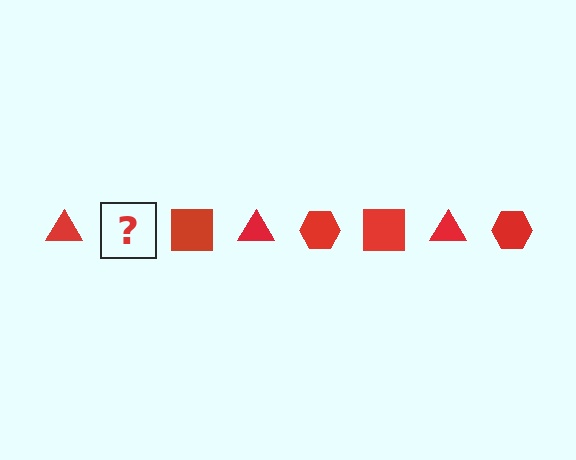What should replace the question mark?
The question mark should be replaced with a red hexagon.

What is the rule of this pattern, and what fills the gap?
The rule is that the pattern cycles through triangle, hexagon, square shapes in red. The gap should be filled with a red hexagon.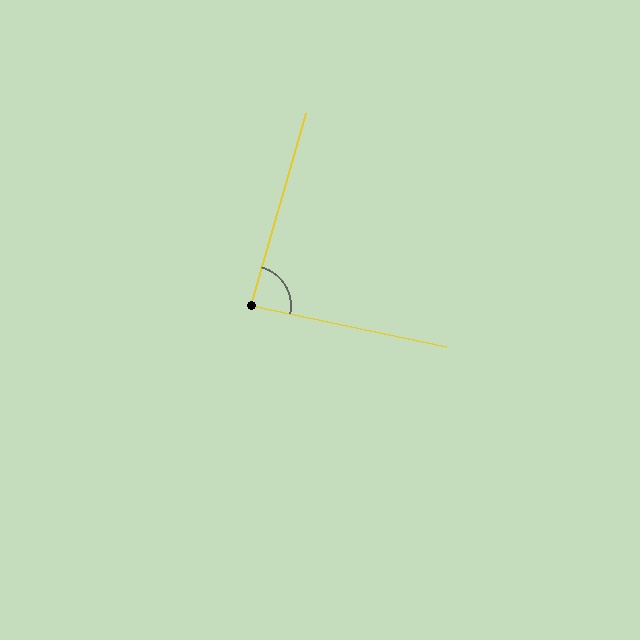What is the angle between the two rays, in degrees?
Approximately 86 degrees.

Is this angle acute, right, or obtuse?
It is approximately a right angle.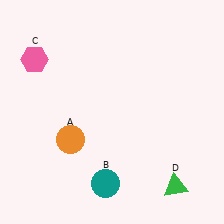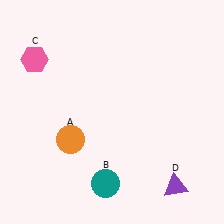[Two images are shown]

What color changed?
The triangle (D) changed from green in Image 1 to purple in Image 2.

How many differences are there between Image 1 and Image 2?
There is 1 difference between the two images.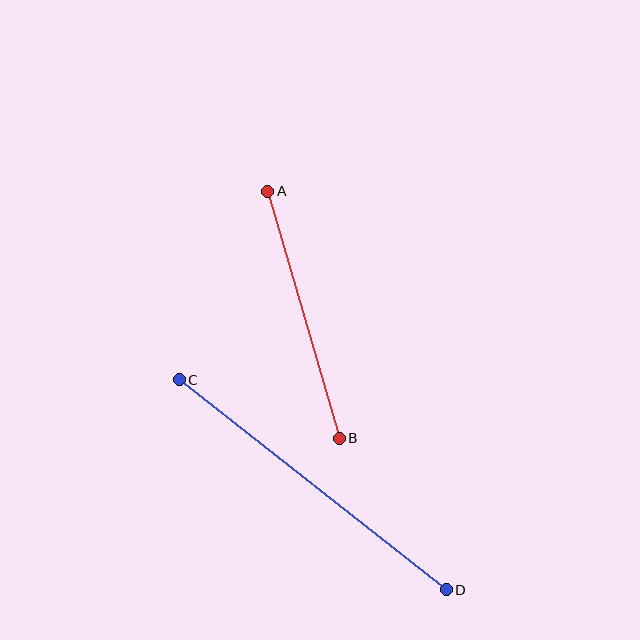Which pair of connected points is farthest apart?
Points C and D are farthest apart.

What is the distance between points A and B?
The distance is approximately 257 pixels.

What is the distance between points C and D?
The distance is approximately 340 pixels.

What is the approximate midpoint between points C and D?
The midpoint is at approximately (313, 485) pixels.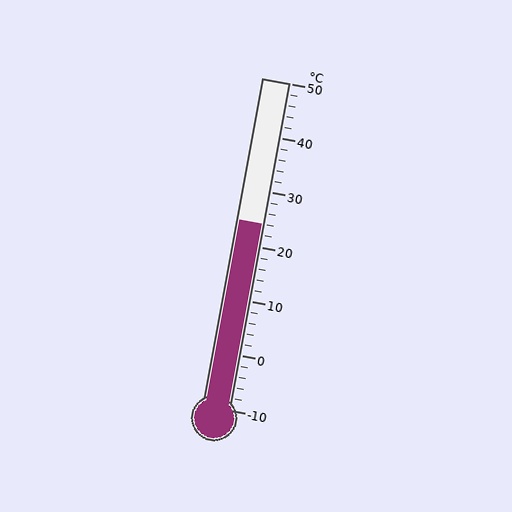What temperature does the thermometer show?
The thermometer shows approximately 24°C.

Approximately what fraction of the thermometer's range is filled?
The thermometer is filled to approximately 55% of its range.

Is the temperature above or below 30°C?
The temperature is below 30°C.